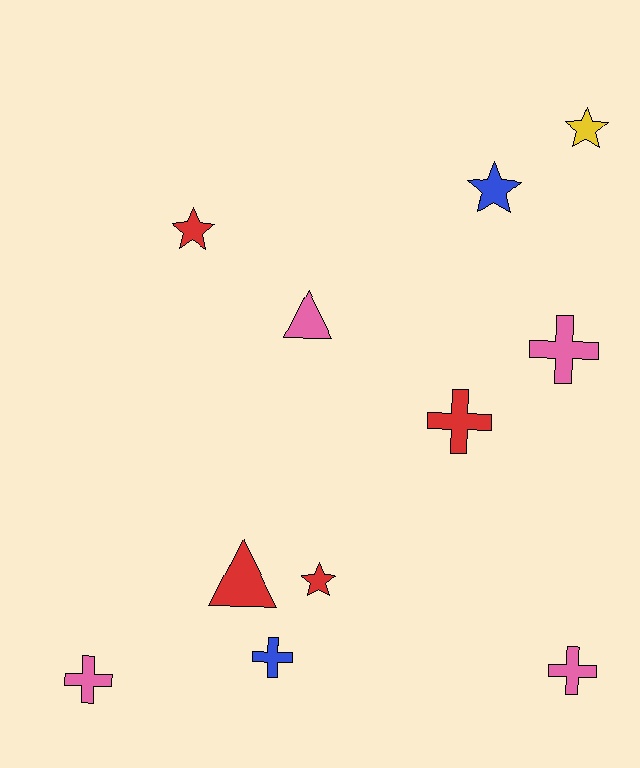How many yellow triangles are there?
There are no yellow triangles.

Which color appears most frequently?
Pink, with 4 objects.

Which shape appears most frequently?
Cross, with 5 objects.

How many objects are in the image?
There are 11 objects.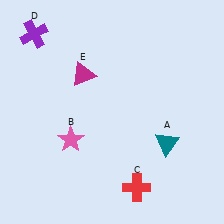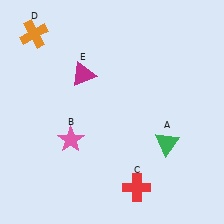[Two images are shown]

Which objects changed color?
A changed from teal to green. D changed from purple to orange.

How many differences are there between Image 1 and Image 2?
There are 2 differences between the two images.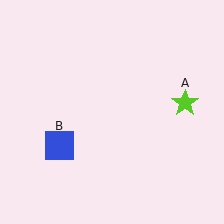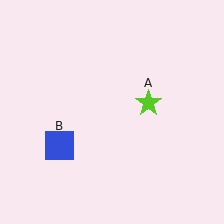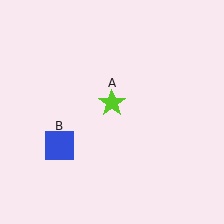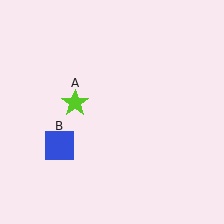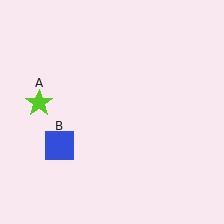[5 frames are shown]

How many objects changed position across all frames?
1 object changed position: lime star (object A).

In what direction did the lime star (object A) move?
The lime star (object A) moved left.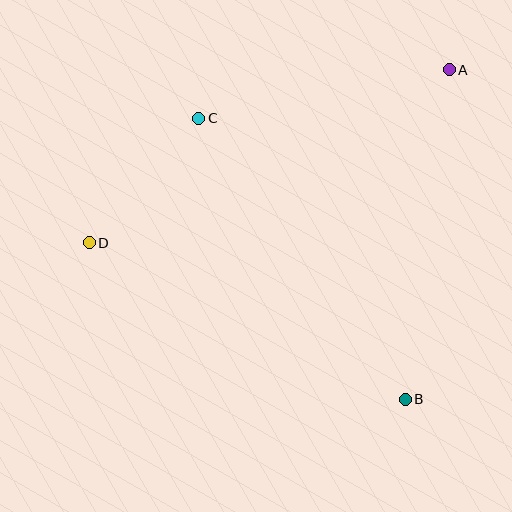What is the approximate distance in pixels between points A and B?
The distance between A and B is approximately 333 pixels.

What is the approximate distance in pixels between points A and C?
The distance between A and C is approximately 255 pixels.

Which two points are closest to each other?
Points C and D are closest to each other.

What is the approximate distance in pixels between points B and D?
The distance between B and D is approximately 353 pixels.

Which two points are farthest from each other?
Points A and D are farthest from each other.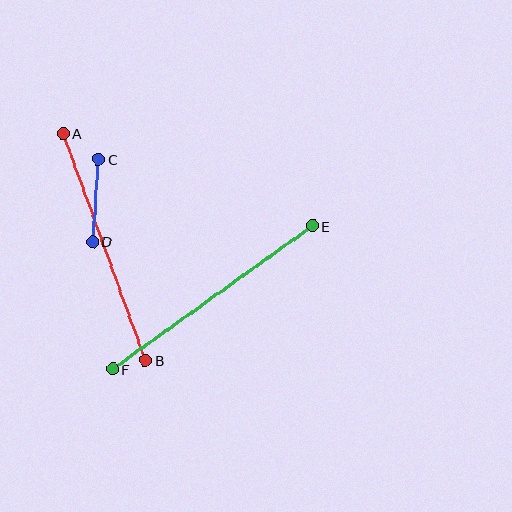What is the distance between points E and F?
The distance is approximately 246 pixels.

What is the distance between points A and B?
The distance is approximately 241 pixels.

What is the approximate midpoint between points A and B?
The midpoint is at approximately (104, 247) pixels.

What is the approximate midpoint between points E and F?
The midpoint is at approximately (212, 298) pixels.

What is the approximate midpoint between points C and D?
The midpoint is at approximately (95, 201) pixels.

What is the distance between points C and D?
The distance is approximately 83 pixels.